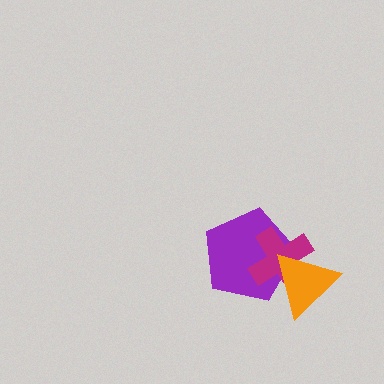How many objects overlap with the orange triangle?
2 objects overlap with the orange triangle.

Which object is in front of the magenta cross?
The orange triangle is in front of the magenta cross.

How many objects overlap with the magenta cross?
2 objects overlap with the magenta cross.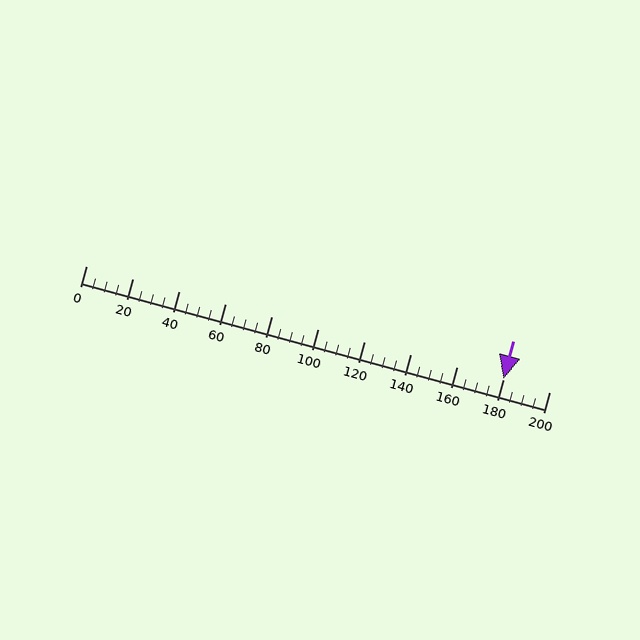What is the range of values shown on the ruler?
The ruler shows values from 0 to 200.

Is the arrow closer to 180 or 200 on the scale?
The arrow is closer to 180.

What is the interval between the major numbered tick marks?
The major tick marks are spaced 20 units apart.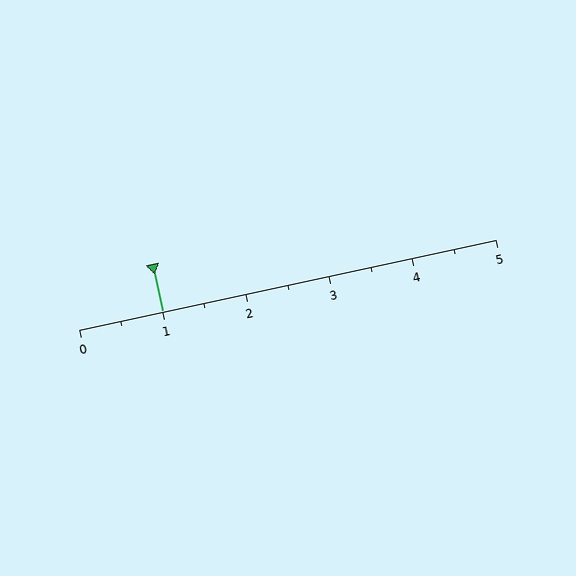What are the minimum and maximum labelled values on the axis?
The axis runs from 0 to 5.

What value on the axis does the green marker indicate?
The marker indicates approximately 1.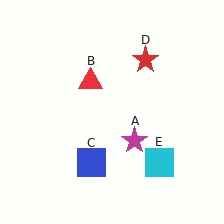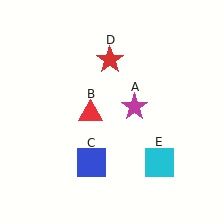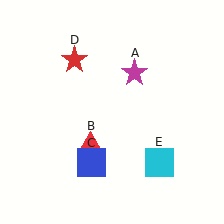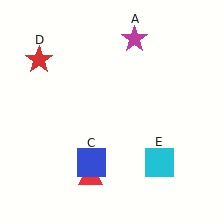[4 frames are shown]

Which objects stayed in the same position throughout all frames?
Blue square (object C) and cyan square (object E) remained stationary.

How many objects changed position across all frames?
3 objects changed position: magenta star (object A), red triangle (object B), red star (object D).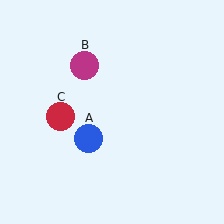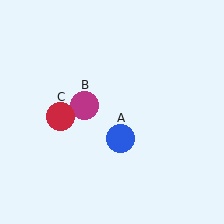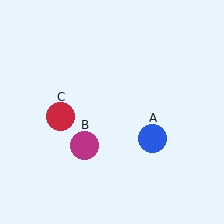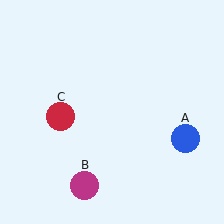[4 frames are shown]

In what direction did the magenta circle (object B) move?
The magenta circle (object B) moved down.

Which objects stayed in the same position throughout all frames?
Red circle (object C) remained stationary.